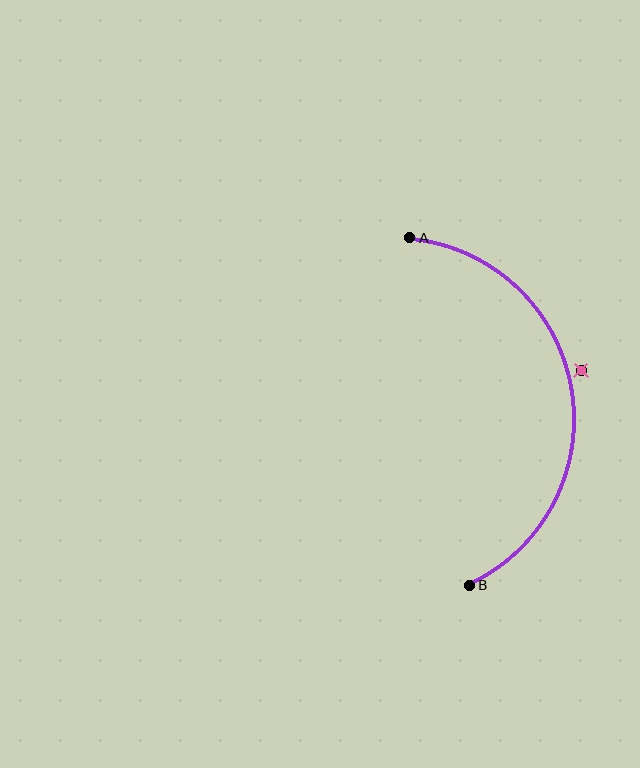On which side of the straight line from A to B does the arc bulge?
The arc bulges to the right of the straight line connecting A and B.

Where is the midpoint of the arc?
The arc midpoint is the point on the curve farthest from the straight line joining A and B. It sits to the right of that line.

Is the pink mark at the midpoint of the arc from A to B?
No — the pink mark does not lie on the arc at all. It sits slightly outside the curve.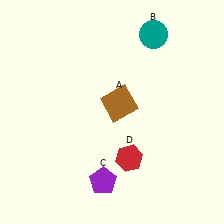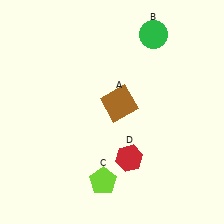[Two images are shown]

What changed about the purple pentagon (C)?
In Image 1, C is purple. In Image 2, it changed to lime.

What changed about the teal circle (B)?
In Image 1, B is teal. In Image 2, it changed to green.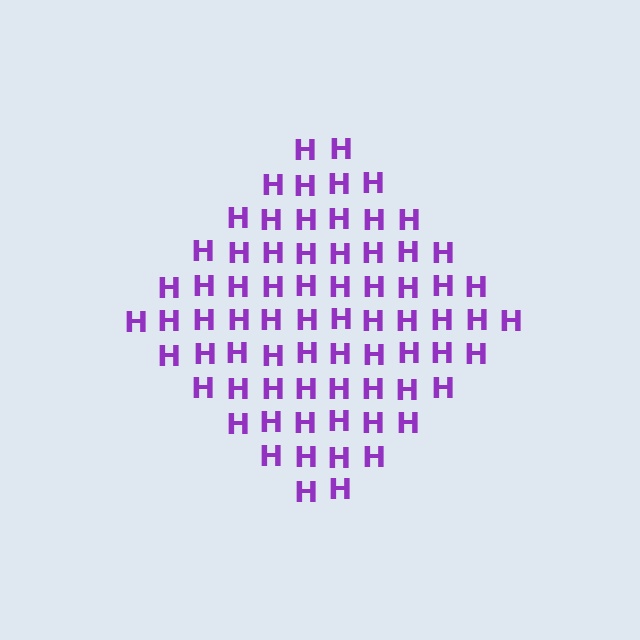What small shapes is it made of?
It is made of small letter H's.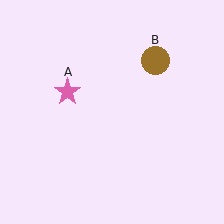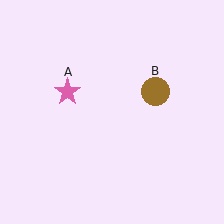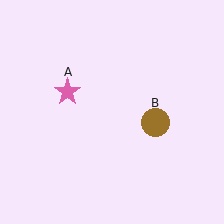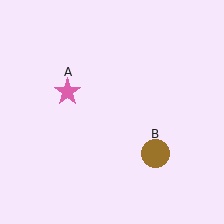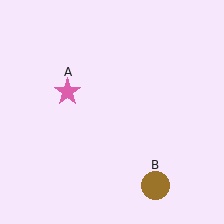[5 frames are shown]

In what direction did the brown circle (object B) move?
The brown circle (object B) moved down.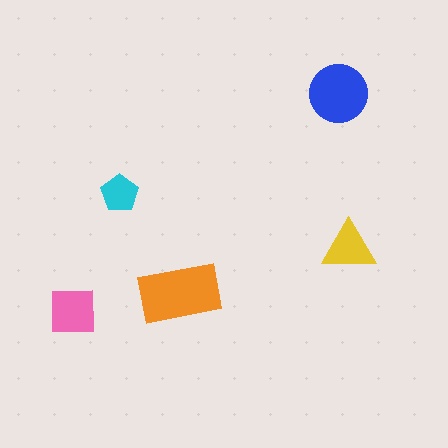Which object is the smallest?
The cyan pentagon.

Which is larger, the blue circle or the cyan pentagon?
The blue circle.